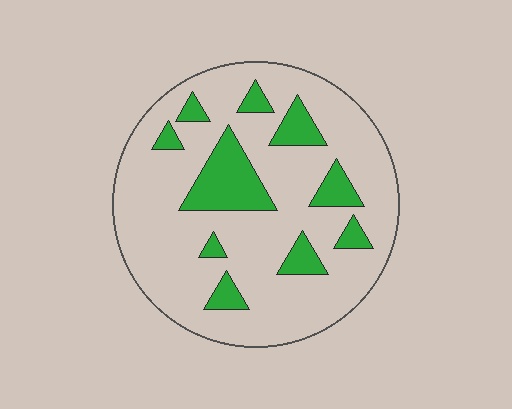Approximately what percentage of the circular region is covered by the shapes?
Approximately 20%.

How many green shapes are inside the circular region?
10.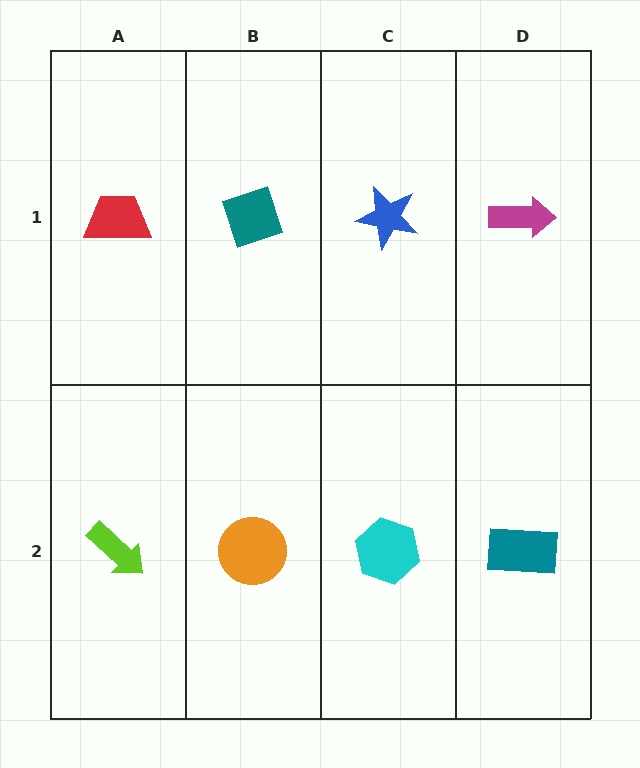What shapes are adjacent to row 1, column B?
An orange circle (row 2, column B), a red trapezoid (row 1, column A), a blue star (row 1, column C).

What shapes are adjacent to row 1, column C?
A cyan hexagon (row 2, column C), a teal diamond (row 1, column B), a magenta arrow (row 1, column D).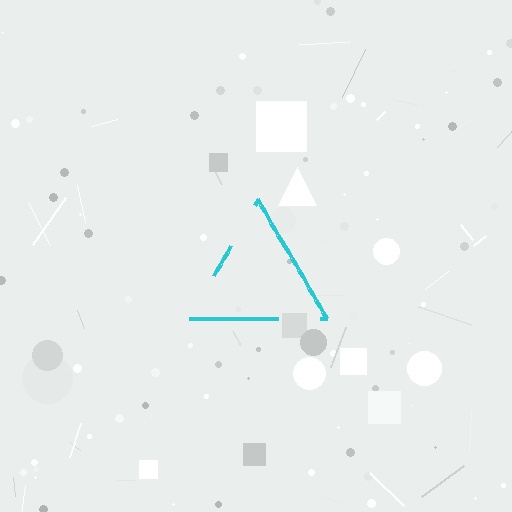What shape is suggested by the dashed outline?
The dashed outline suggests a triangle.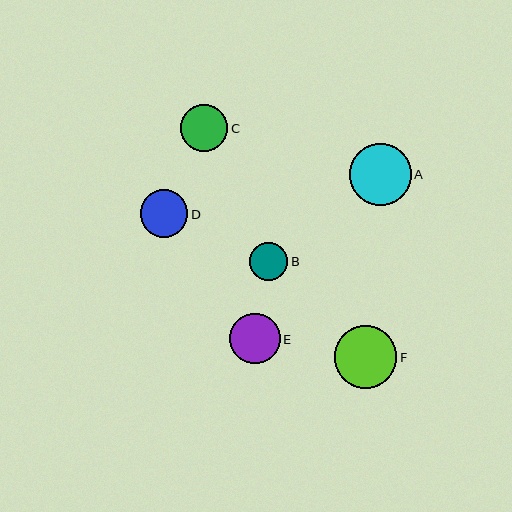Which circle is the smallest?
Circle B is the smallest with a size of approximately 38 pixels.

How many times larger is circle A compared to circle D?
Circle A is approximately 1.3 times the size of circle D.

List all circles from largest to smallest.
From largest to smallest: F, A, E, D, C, B.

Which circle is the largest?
Circle F is the largest with a size of approximately 62 pixels.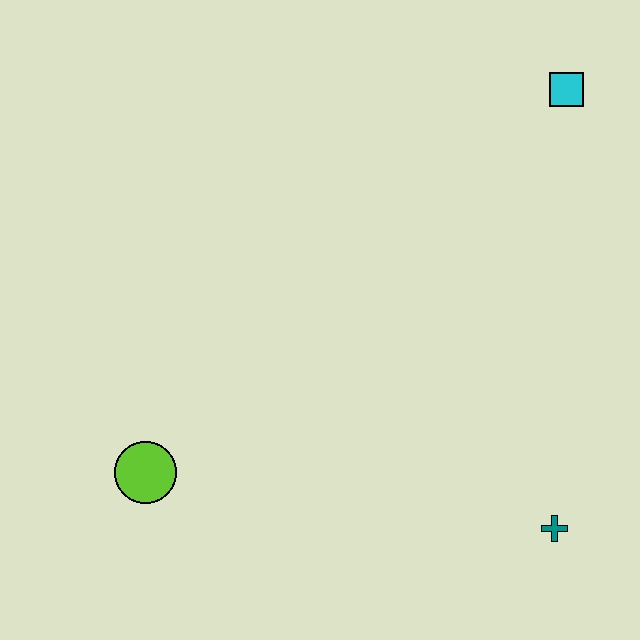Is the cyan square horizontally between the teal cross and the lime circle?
No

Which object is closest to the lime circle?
The teal cross is closest to the lime circle.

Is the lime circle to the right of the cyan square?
No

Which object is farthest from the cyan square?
The lime circle is farthest from the cyan square.